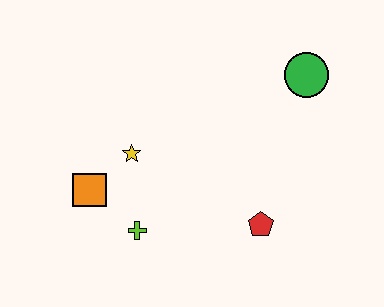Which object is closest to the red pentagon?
The lime cross is closest to the red pentagon.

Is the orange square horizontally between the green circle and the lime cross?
No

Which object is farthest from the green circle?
The orange square is farthest from the green circle.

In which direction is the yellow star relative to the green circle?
The yellow star is to the left of the green circle.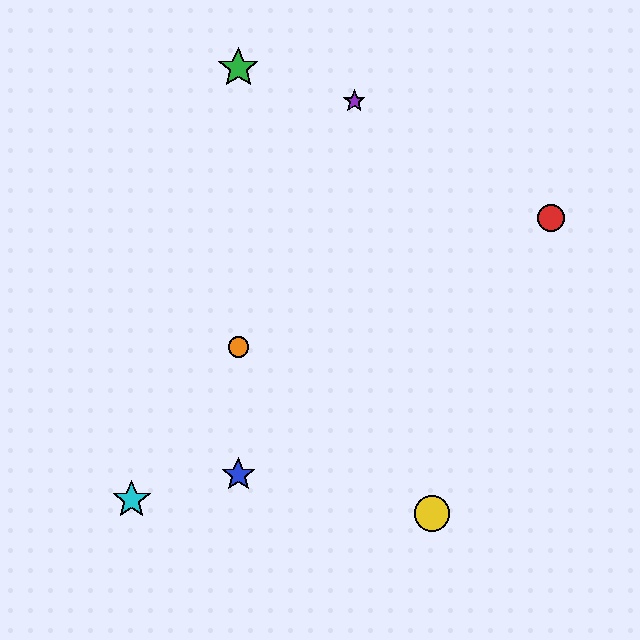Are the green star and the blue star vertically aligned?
Yes, both are at x≈238.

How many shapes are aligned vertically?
3 shapes (the blue star, the green star, the orange circle) are aligned vertically.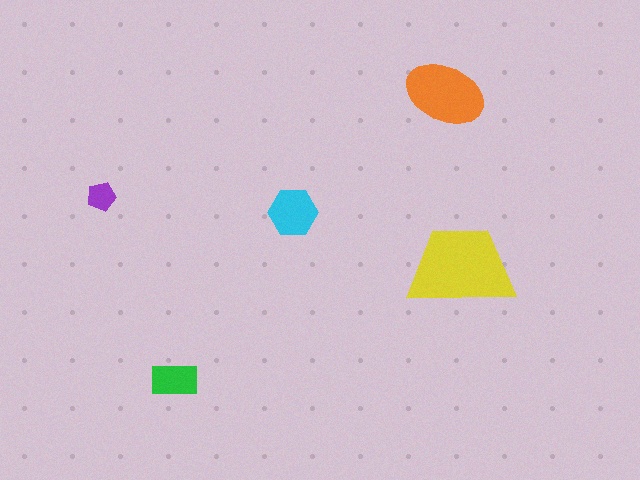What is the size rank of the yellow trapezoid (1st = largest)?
1st.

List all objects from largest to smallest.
The yellow trapezoid, the orange ellipse, the cyan hexagon, the green rectangle, the purple pentagon.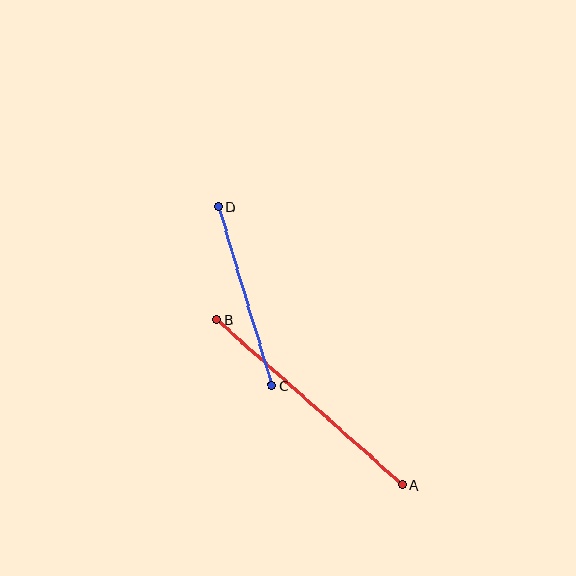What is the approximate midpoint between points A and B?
The midpoint is at approximately (310, 402) pixels.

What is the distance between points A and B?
The distance is approximately 248 pixels.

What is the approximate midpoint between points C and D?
The midpoint is at approximately (245, 296) pixels.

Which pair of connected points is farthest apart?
Points A and B are farthest apart.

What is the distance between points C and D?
The distance is approximately 187 pixels.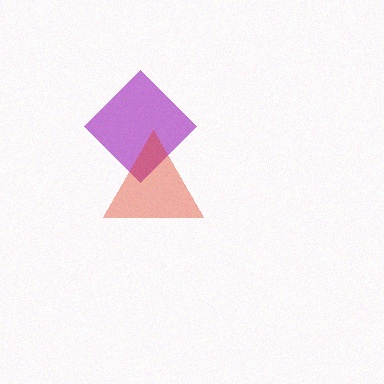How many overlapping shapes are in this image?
There are 2 overlapping shapes in the image.